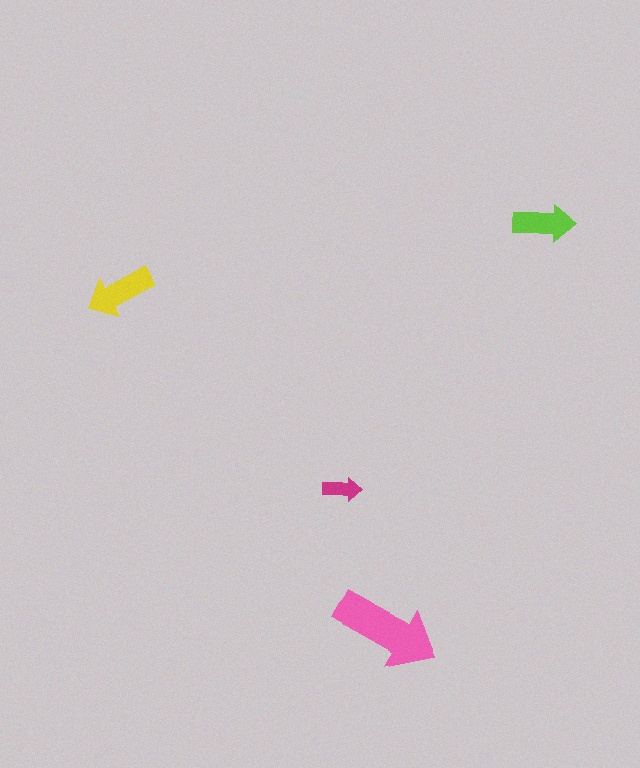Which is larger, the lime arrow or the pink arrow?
The pink one.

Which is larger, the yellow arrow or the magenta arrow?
The yellow one.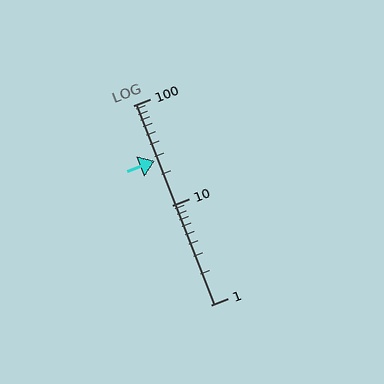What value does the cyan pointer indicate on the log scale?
The pointer indicates approximately 28.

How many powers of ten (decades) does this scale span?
The scale spans 2 decades, from 1 to 100.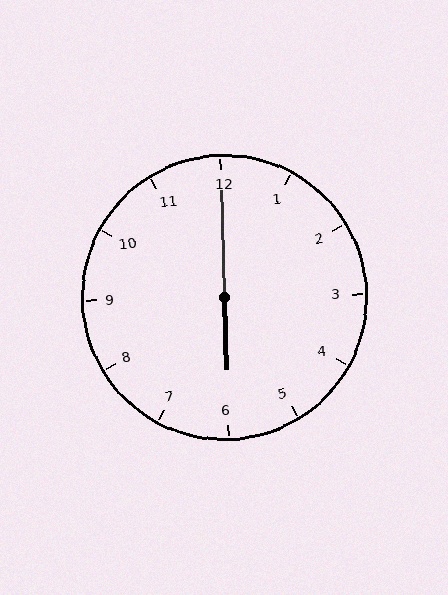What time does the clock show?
6:00.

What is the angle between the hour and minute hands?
Approximately 180 degrees.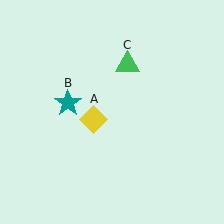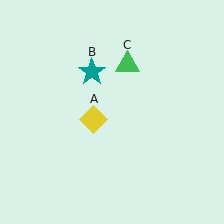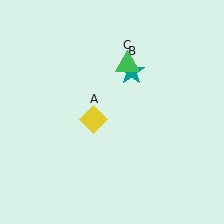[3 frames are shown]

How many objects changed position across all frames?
1 object changed position: teal star (object B).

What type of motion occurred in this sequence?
The teal star (object B) rotated clockwise around the center of the scene.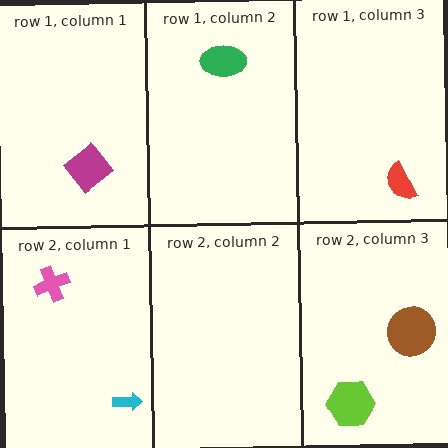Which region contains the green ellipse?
The row 1, column 2 region.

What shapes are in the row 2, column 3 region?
The lime hexagon, the brown circle.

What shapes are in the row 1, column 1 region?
The magenta diamond.